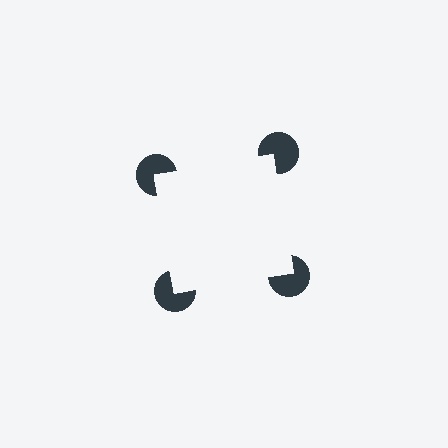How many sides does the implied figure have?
4 sides.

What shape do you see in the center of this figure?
An illusory square — its edges are inferred from the aligned wedge cuts in the pac-man discs, not physically drawn.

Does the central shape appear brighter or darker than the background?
It typically appears slightly brighter than the background, even though no actual brightness change is drawn.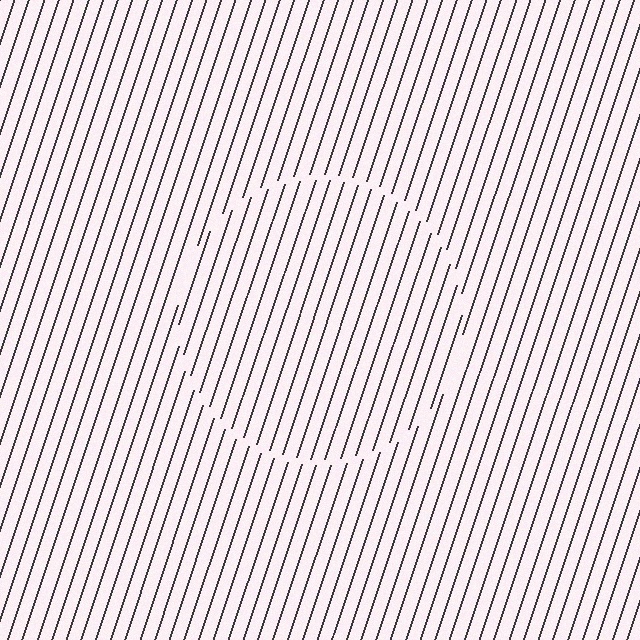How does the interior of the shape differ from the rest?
The interior of the shape contains the same grating, shifted by half a period — the contour is defined by the phase discontinuity where line-ends from the inner and outer gratings abut.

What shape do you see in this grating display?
An illusory circle. The interior of the shape contains the same grating, shifted by half a period — the contour is defined by the phase discontinuity where line-ends from the inner and outer gratings abut.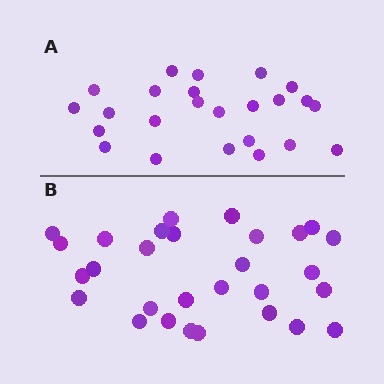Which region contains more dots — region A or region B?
Region B (the bottom region) has more dots.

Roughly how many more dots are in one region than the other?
Region B has about 5 more dots than region A.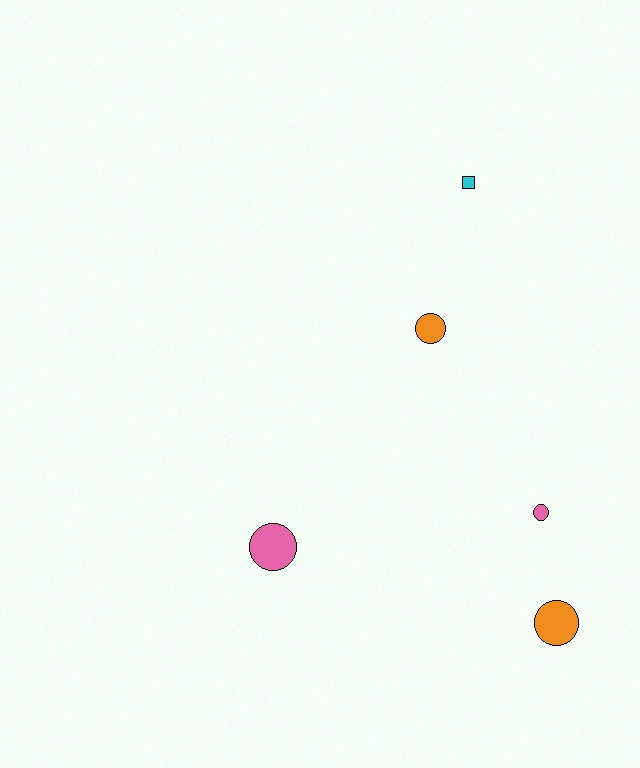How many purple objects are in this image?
There are no purple objects.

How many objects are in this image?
There are 5 objects.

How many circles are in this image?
There are 4 circles.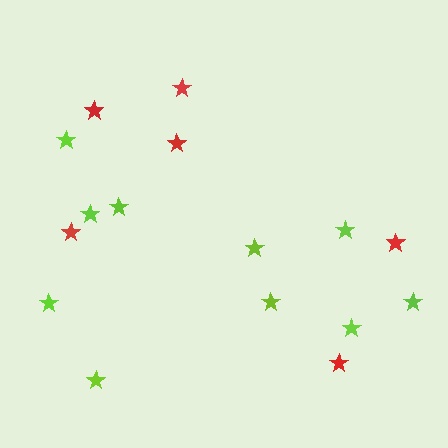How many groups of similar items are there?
There are 2 groups: one group of red stars (6) and one group of lime stars (10).